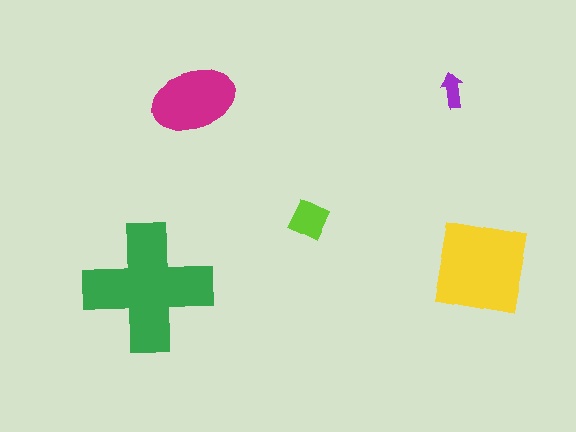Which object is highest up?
The purple arrow is topmost.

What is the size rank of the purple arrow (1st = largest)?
5th.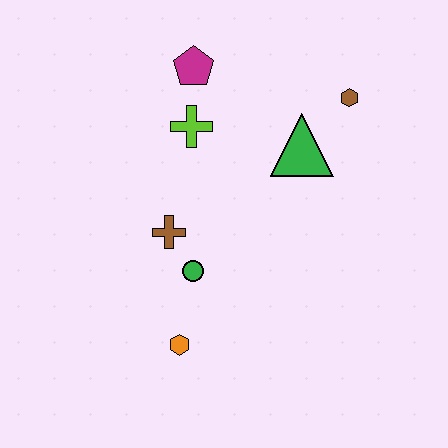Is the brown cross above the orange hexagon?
Yes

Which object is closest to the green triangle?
The brown hexagon is closest to the green triangle.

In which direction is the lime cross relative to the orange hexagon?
The lime cross is above the orange hexagon.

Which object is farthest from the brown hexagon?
The orange hexagon is farthest from the brown hexagon.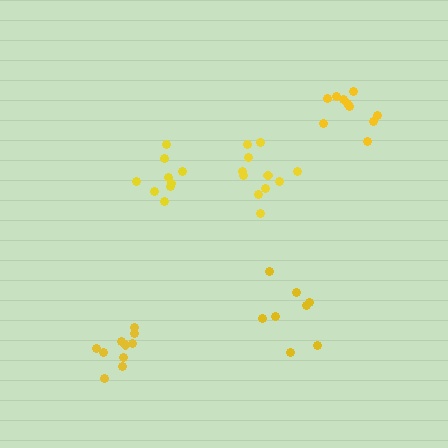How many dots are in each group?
Group 1: 8 dots, Group 2: 11 dots, Group 3: 10 dots, Group 4: 9 dots, Group 5: 10 dots (48 total).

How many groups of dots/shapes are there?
There are 5 groups.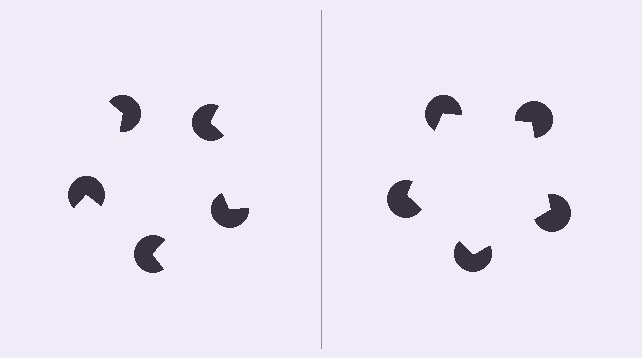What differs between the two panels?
The pac-man discs are positioned identically on both sides; only the wedge orientations differ. On the right they align to a pentagon; on the left they are misaligned.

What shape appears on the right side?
An illusory pentagon.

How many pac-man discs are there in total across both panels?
10 — 5 on each side.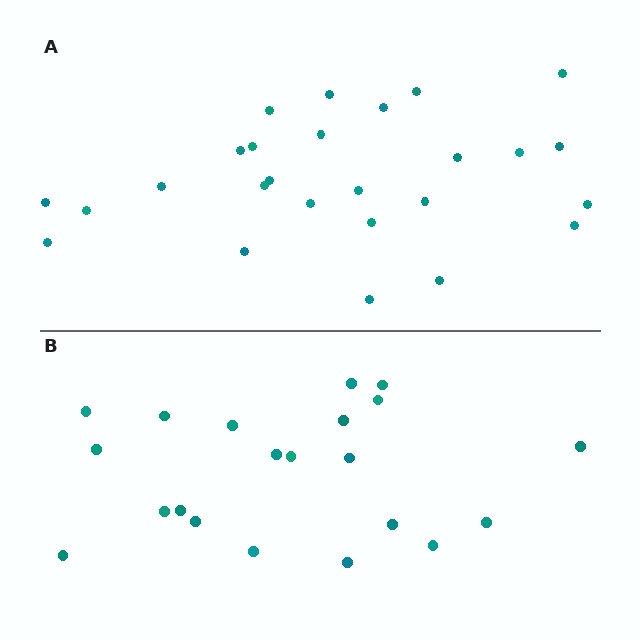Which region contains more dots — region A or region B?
Region A (the top region) has more dots.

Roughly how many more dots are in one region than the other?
Region A has about 5 more dots than region B.